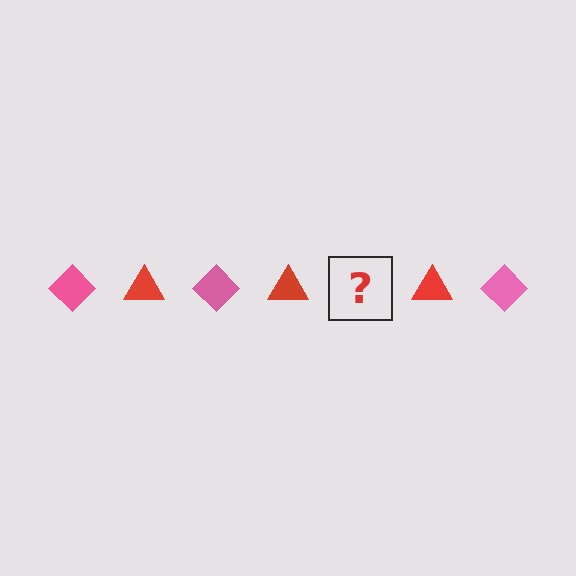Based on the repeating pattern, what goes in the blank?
The blank should be a pink diamond.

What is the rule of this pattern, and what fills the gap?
The rule is that the pattern alternates between pink diamond and red triangle. The gap should be filled with a pink diamond.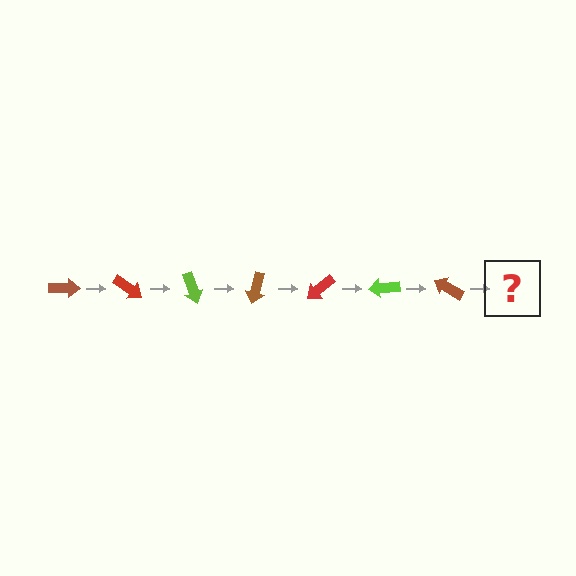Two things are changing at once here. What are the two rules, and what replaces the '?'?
The two rules are that it rotates 35 degrees each step and the color cycles through brown, red, and lime. The '?' should be a red arrow, rotated 245 degrees from the start.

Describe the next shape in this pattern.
It should be a red arrow, rotated 245 degrees from the start.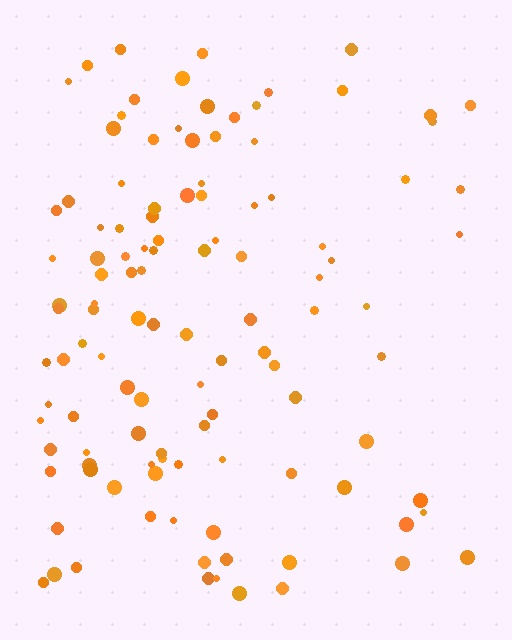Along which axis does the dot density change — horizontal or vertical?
Horizontal.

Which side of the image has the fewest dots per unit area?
The right.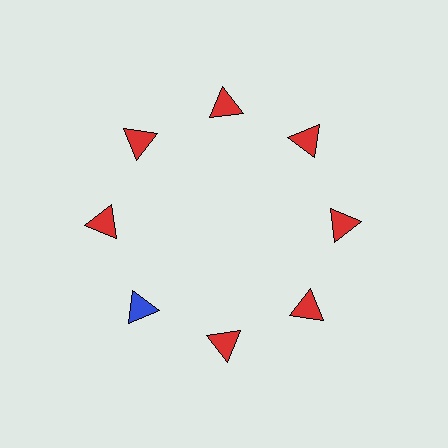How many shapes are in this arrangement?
There are 8 shapes arranged in a ring pattern.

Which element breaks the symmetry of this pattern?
The blue triangle at roughly the 8 o'clock position breaks the symmetry. All other shapes are red triangles.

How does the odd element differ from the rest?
It has a different color: blue instead of red.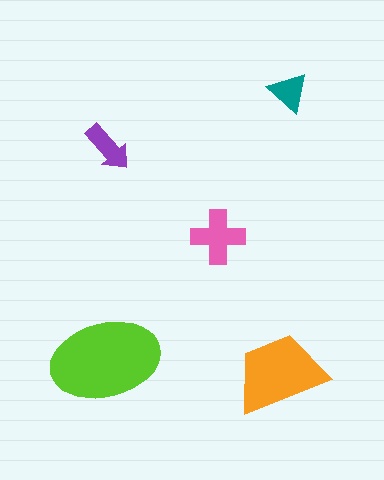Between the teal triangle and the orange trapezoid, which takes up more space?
The orange trapezoid.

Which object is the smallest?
The teal triangle.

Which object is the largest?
The lime ellipse.